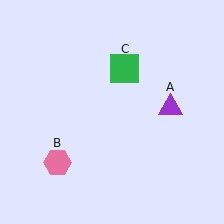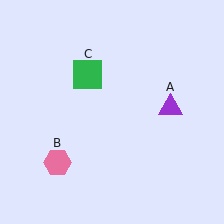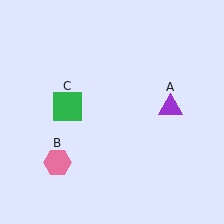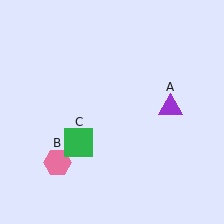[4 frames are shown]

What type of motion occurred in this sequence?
The green square (object C) rotated counterclockwise around the center of the scene.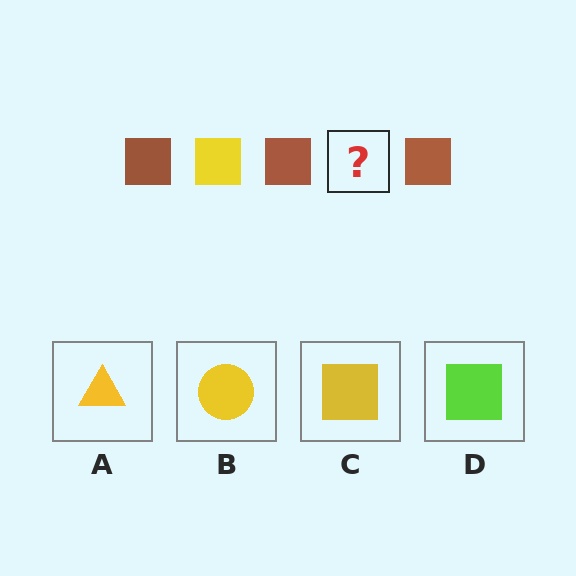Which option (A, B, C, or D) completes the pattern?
C.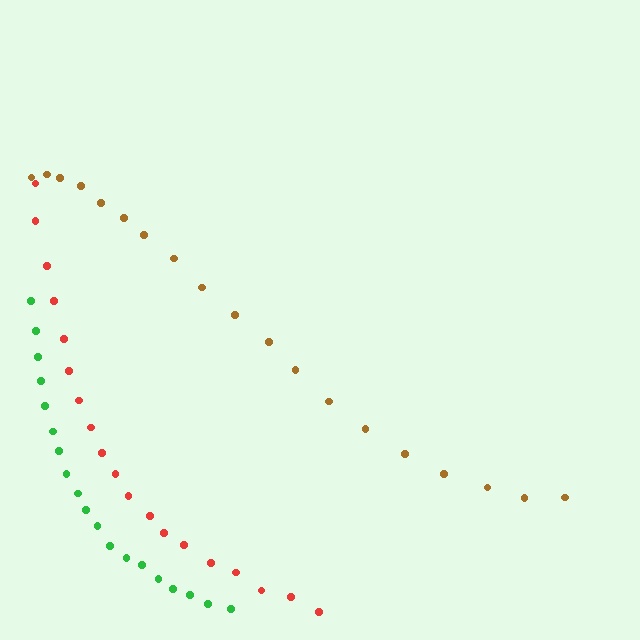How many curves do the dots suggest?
There are 3 distinct paths.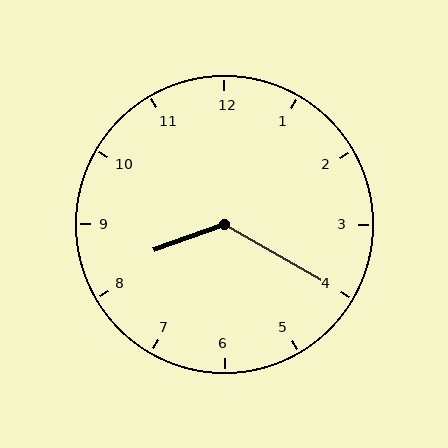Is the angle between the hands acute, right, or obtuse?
It is obtuse.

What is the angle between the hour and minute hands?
Approximately 130 degrees.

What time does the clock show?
8:20.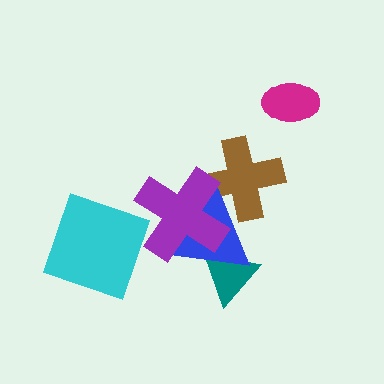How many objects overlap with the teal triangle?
1 object overlaps with the teal triangle.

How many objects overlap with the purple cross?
2 objects overlap with the purple cross.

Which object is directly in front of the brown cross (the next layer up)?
The blue triangle is directly in front of the brown cross.